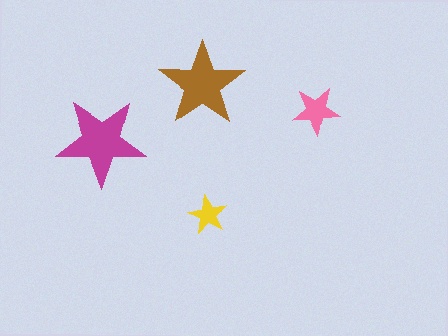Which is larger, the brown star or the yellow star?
The brown one.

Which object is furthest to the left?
The magenta star is leftmost.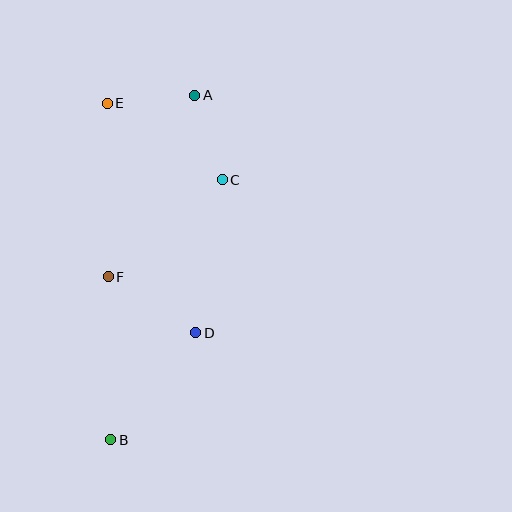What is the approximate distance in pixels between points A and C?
The distance between A and C is approximately 89 pixels.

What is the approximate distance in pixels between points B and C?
The distance between B and C is approximately 283 pixels.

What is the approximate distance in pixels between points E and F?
The distance between E and F is approximately 174 pixels.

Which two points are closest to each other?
Points A and E are closest to each other.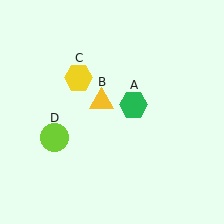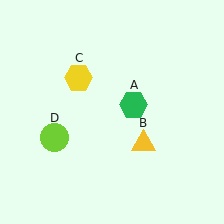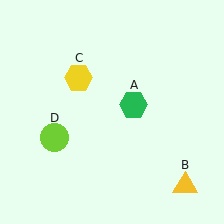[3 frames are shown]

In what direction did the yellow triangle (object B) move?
The yellow triangle (object B) moved down and to the right.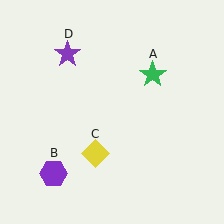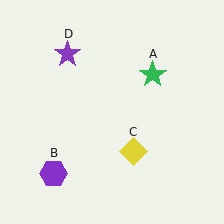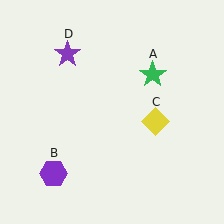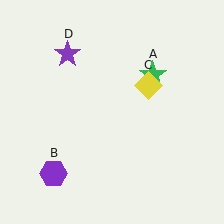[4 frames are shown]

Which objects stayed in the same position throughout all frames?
Green star (object A) and purple hexagon (object B) and purple star (object D) remained stationary.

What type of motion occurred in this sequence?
The yellow diamond (object C) rotated counterclockwise around the center of the scene.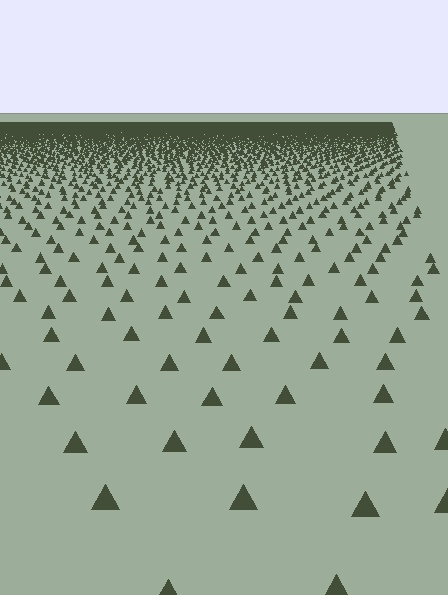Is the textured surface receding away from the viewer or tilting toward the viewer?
The surface is receding away from the viewer. Texture elements get smaller and denser toward the top.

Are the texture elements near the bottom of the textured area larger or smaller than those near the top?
Larger. Near the bottom, elements are closer to the viewer and appear at a bigger on-screen size.